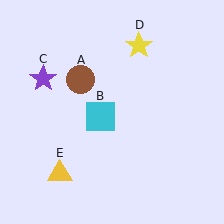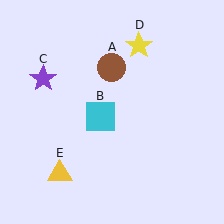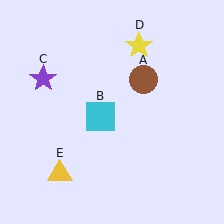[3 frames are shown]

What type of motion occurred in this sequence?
The brown circle (object A) rotated clockwise around the center of the scene.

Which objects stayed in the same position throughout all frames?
Cyan square (object B) and purple star (object C) and yellow star (object D) and yellow triangle (object E) remained stationary.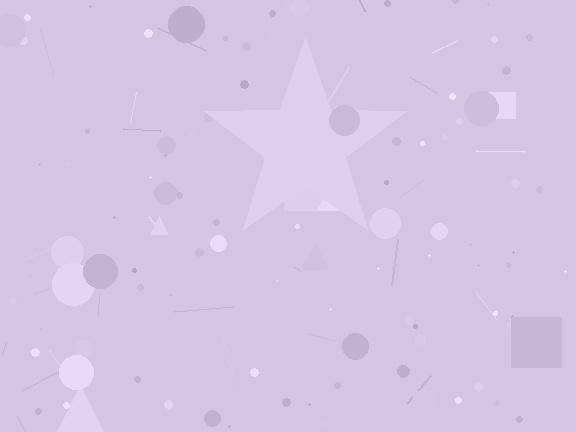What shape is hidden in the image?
A star is hidden in the image.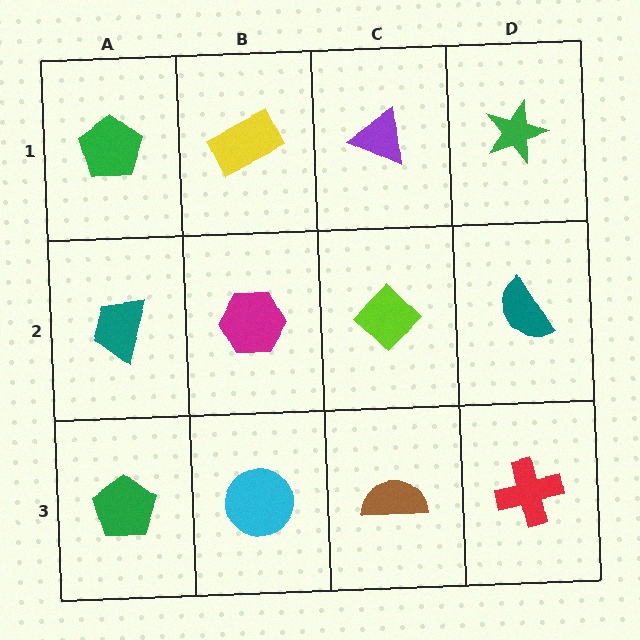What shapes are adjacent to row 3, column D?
A teal semicircle (row 2, column D), a brown semicircle (row 3, column C).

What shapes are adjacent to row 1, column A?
A teal trapezoid (row 2, column A), a yellow rectangle (row 1, column B).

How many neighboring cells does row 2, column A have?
3.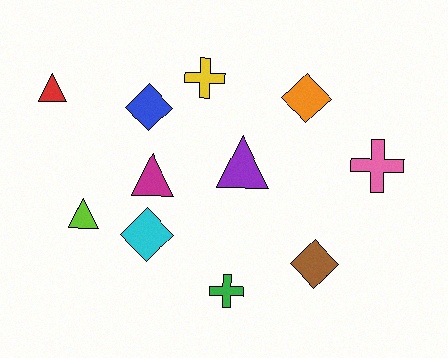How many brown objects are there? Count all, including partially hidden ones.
There is 1 brown object.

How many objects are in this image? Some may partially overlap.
There are 11 objects.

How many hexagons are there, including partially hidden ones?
There are no hexagons.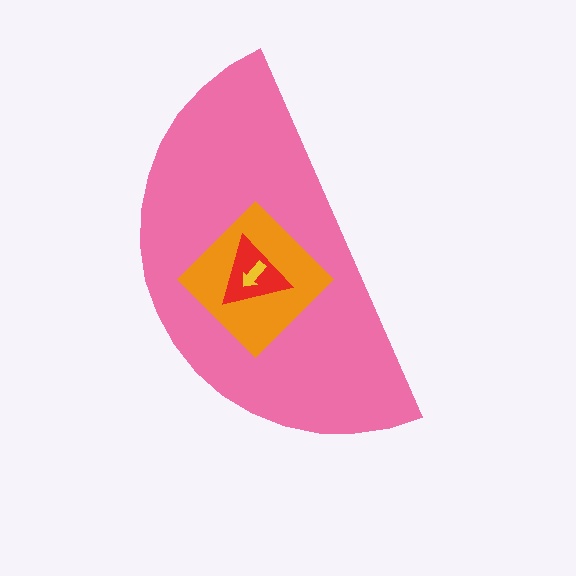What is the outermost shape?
The pink semicircle.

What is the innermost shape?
The yellow arrow.